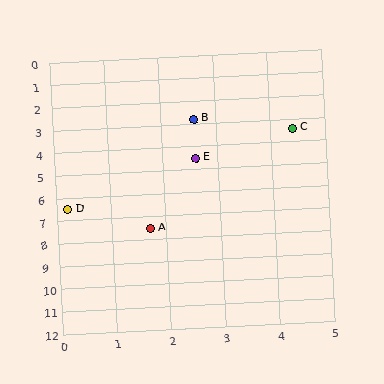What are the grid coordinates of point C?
Point C is at approximately (4.4, 3.4).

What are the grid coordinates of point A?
Point A is at approximately (1.7, 7.5).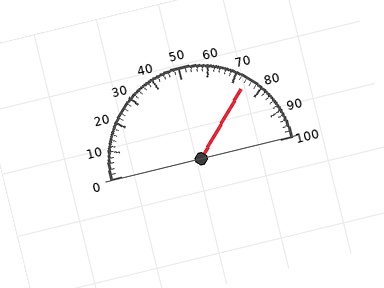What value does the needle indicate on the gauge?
The needle indicates approximately 74.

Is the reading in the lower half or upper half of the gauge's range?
The reading is in the upper half of the range (0 to 100).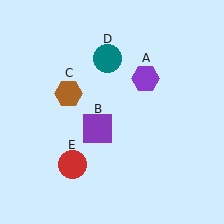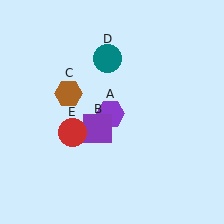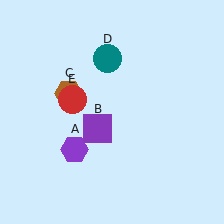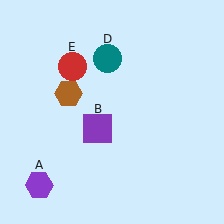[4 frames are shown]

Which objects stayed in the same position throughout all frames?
Purple square (object B) and brown hexagon (object C) and teal circle (object D) remained stationary.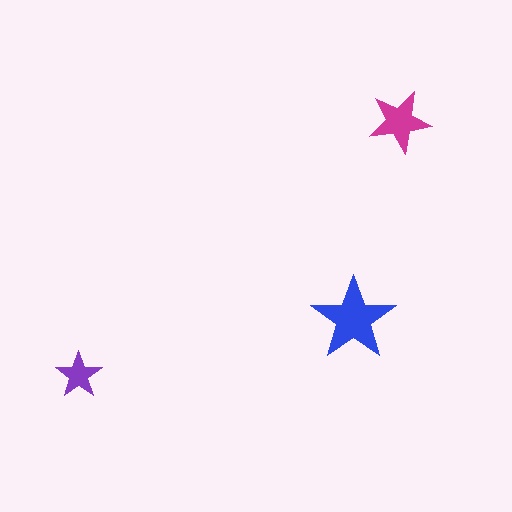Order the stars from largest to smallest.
the blue one, the magenta one, the purple one.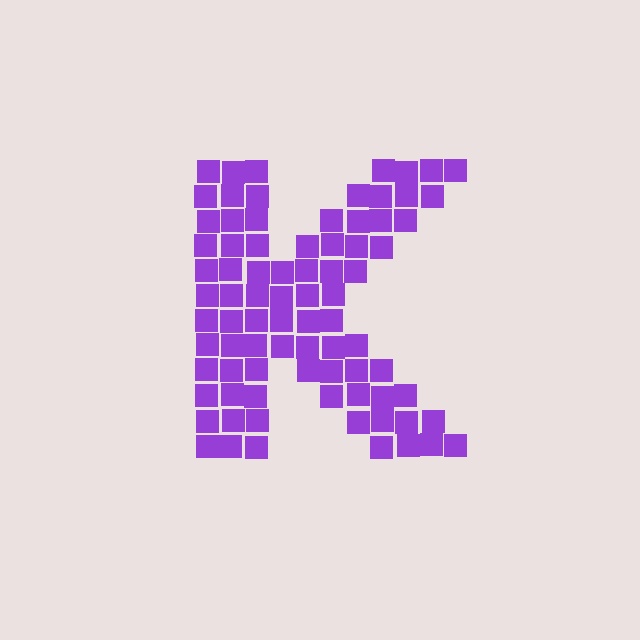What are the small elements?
The small elements are squares.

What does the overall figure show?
The overall figure shows the letter K.